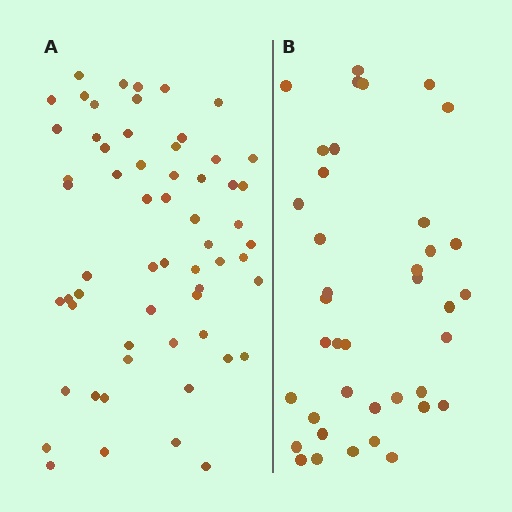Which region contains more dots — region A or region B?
Region A (the left region) has more dots.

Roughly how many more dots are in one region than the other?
Region A has approximately 20 more dots than region B.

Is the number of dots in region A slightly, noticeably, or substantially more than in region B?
Region A has substantially more. The ratio is roughly 1.5 to 1.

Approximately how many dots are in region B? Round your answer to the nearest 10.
About 40 dots. (The exact count is 39, which rounds to 40.)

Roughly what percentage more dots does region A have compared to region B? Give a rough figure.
About 55% more.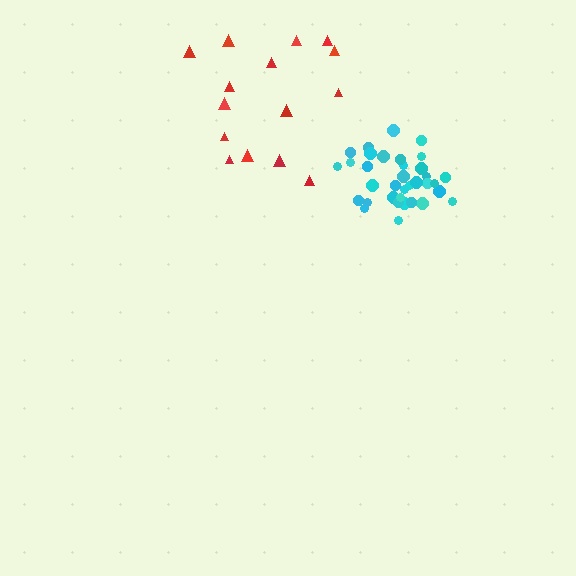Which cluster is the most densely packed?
Cyan.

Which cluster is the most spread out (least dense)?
Red.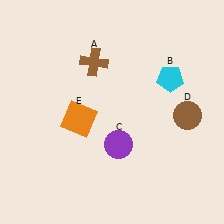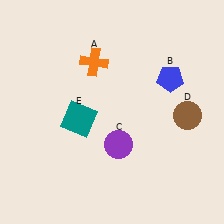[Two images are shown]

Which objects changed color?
A changed from brown to orange. B changed from cyan to blue. E changed from orange to teal.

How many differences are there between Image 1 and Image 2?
There are 3 differences between the two images.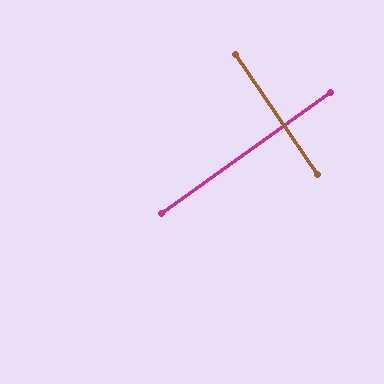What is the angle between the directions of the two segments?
Approximately 89 degrees.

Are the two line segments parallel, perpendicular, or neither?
Perpendicular — they meet at approximately 89°.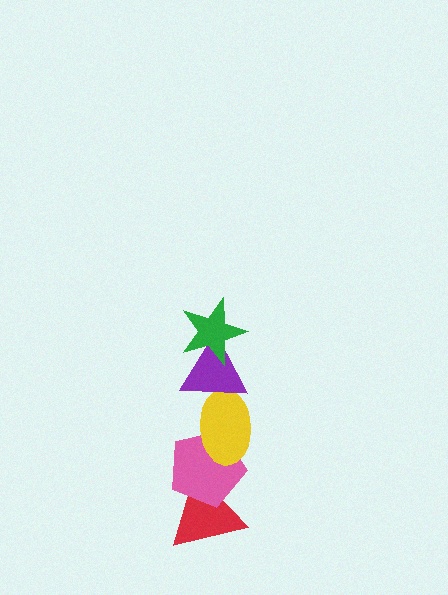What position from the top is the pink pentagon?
The pink pentagon is 4th from the top.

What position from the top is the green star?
The green star is 1st from the top.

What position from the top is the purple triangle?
The purple triangle is 2nd from the top.